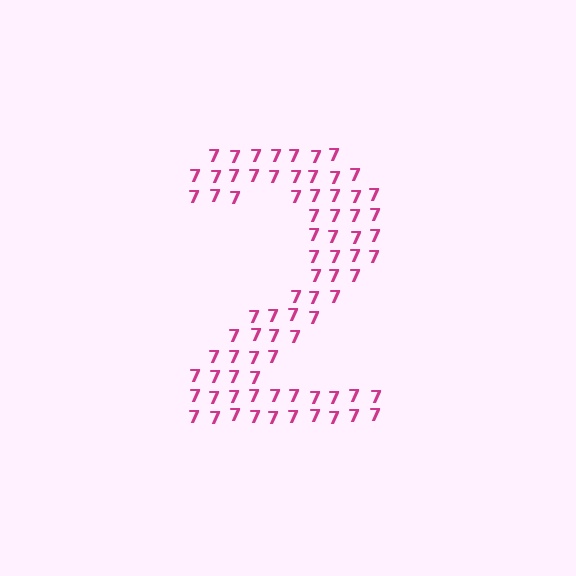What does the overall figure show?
The overall figure shows the digit 2.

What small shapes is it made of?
It is made of small digit 7's.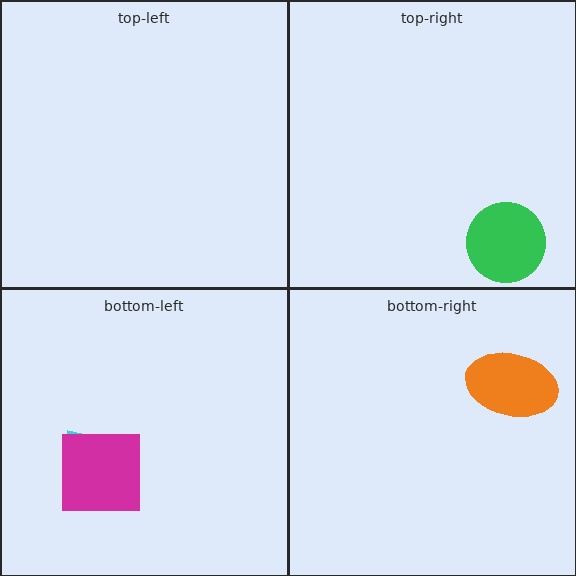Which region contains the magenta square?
The bottom-left region.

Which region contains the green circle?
The top-right region.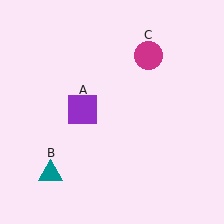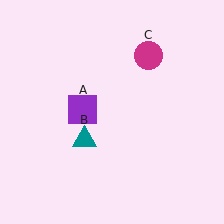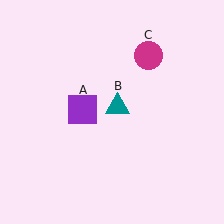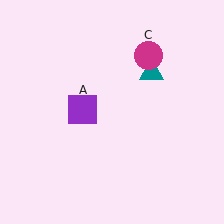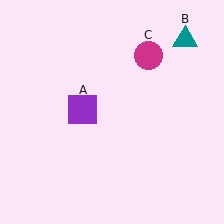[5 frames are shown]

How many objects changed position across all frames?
1 object changed position: teal triangle (object B).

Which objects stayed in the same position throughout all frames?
Purple square (object A) and magenta circle (object C) remained stationary.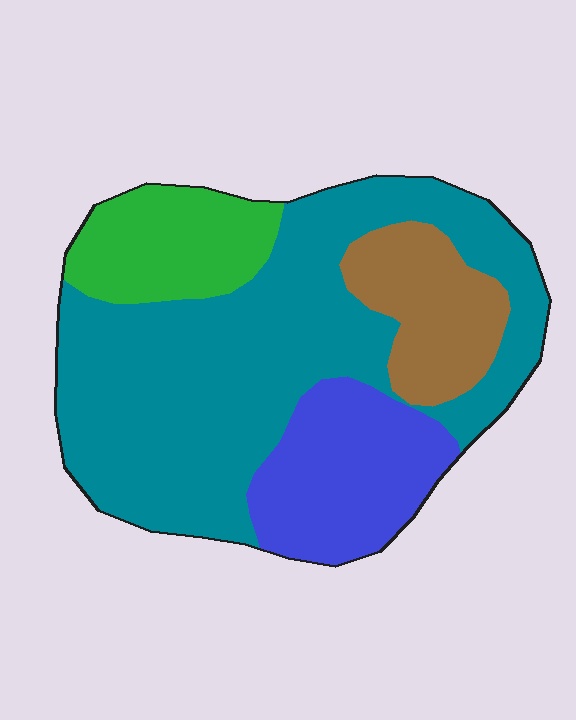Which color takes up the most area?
Teal, at roughly 55%.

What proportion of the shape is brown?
Brown takes up about one eighth (1/8) of the shape.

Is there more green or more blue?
Blue.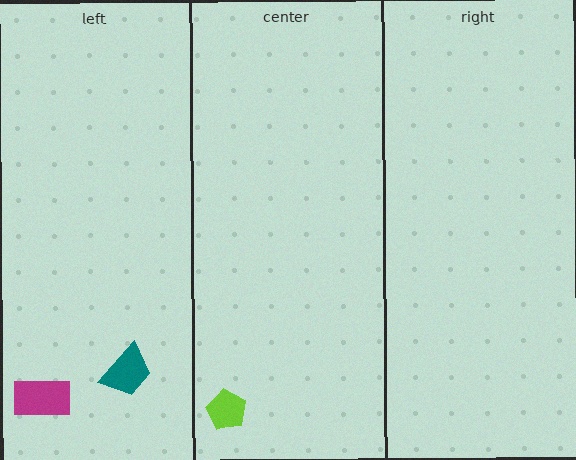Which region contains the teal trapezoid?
The left region.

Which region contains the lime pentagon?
The center region.